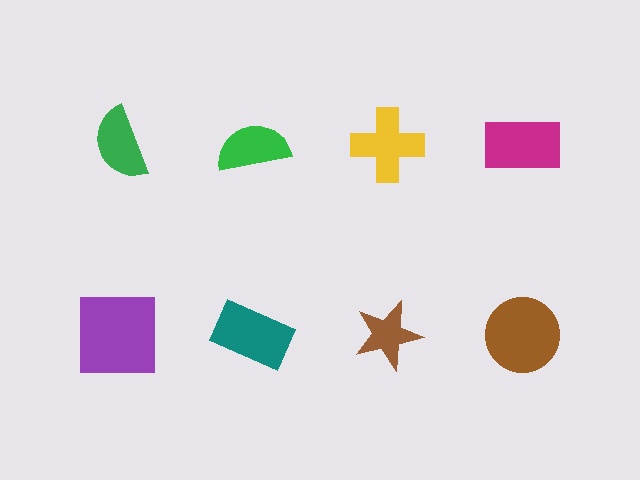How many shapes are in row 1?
4 shapes.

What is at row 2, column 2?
A teal rectangle.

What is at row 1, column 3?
A yellow cross.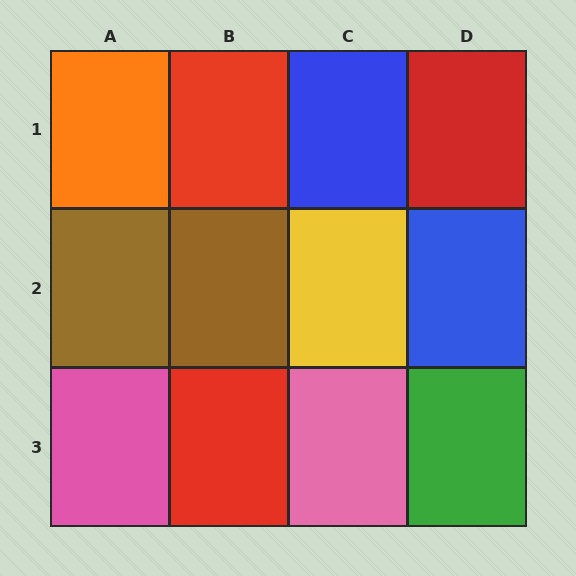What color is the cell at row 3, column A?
Pink.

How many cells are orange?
1 cell is orange.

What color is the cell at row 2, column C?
Yellow.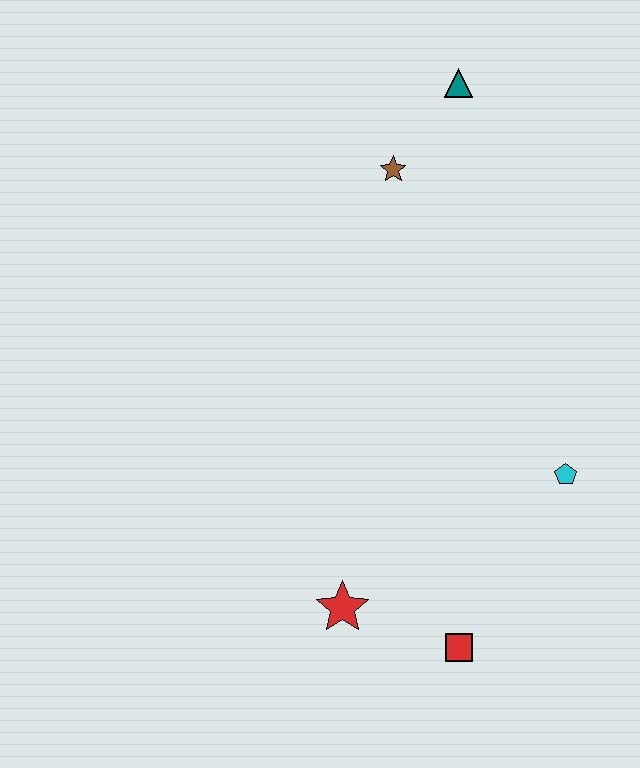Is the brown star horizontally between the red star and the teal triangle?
Yes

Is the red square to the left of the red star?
No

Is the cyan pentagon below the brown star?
Yes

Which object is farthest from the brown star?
The red square is farthest from the brown star.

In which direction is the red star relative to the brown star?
The red star is below the brown star.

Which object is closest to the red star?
The red square is closest to the red star.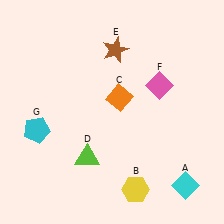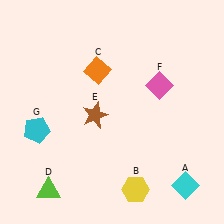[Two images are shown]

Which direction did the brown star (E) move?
The brown star (E) moved down.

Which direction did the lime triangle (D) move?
The lime triangle (D) moved left.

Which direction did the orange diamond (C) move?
The orange diamond (C) moved up.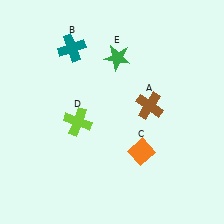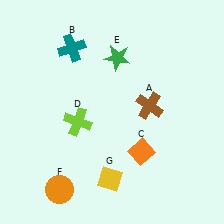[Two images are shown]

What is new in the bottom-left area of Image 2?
A yellow diamond (G) was added in the bottom-left area of Image 2.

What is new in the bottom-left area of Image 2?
An orange circle (F) was added in the bottom-left area of Image 2.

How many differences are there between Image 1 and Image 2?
There are 2 differences between the two images.